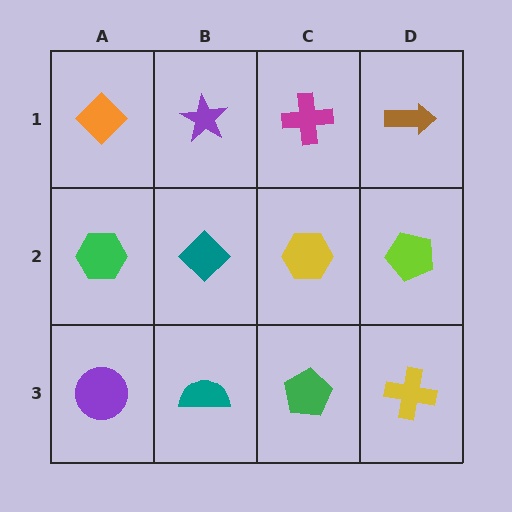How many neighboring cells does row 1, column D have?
2.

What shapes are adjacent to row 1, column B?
A teal diamond (row 2, column B), an orange diamond (row 1, column A), a magenta cross (row 1, column C).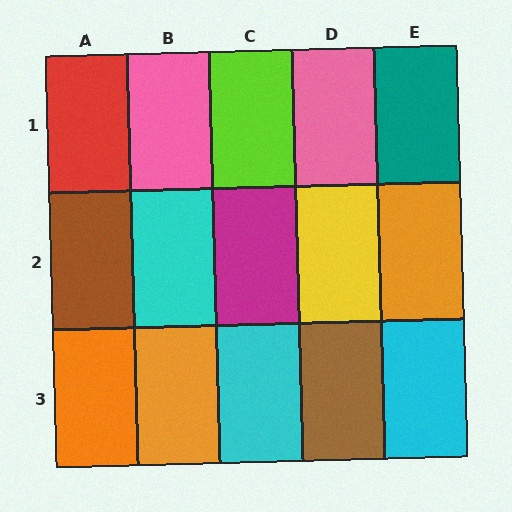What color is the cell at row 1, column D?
Pink.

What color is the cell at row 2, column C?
Magenta.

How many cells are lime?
1 cell is lime.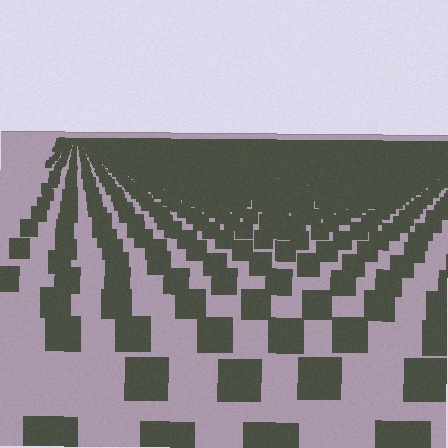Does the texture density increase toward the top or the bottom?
Density increases toward the top.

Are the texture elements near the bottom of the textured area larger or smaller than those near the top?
Larger. Near the bottom, elements are closer to the viewer and appear at a bigger on-screen size.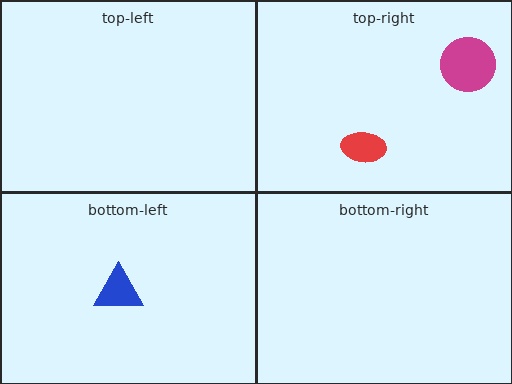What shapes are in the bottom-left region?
The blue triangle.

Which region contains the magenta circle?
The top-right region.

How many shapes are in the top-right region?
2.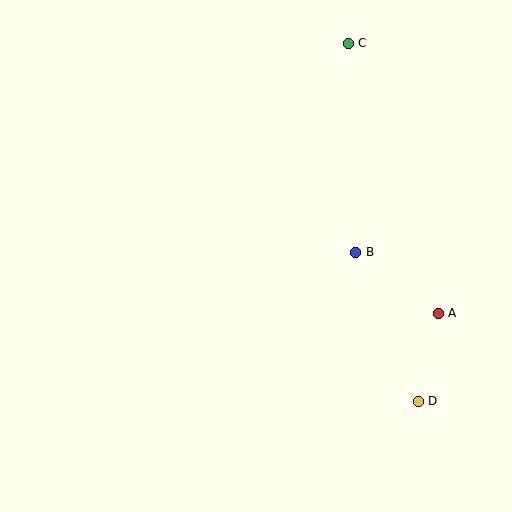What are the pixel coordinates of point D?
Point D is at (418, 401).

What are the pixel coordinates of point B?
Point B is at (356, 252).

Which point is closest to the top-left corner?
Point C is closest to the top-left corner.